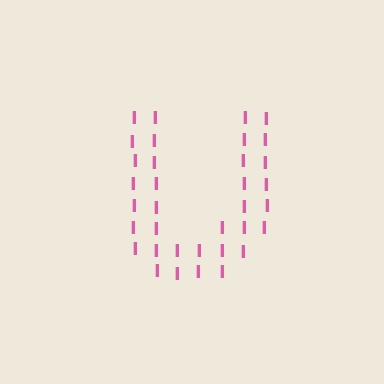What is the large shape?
The large shape is the letter U.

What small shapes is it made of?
It is made of small letter I's.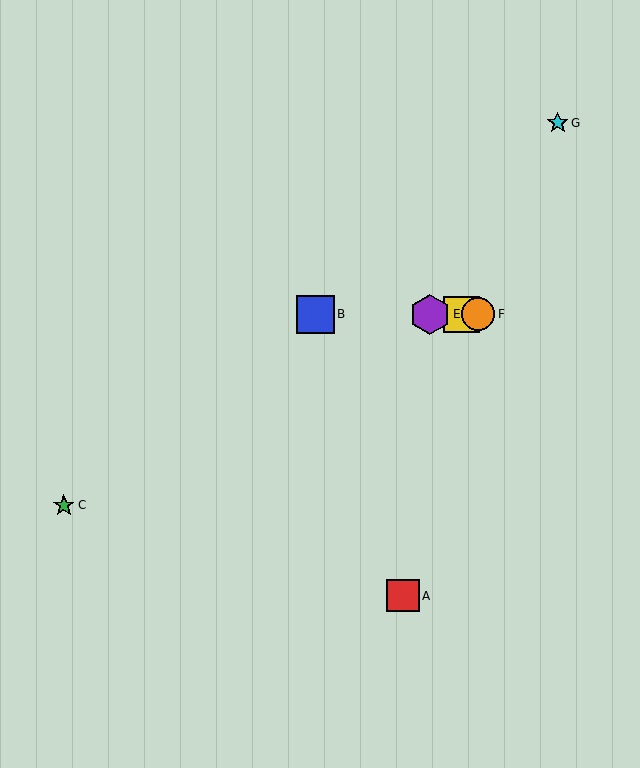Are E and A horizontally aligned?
No, E is at y≈314 and A is at y≈596.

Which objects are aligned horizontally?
Objects B, D, E, F are aligned horizontally.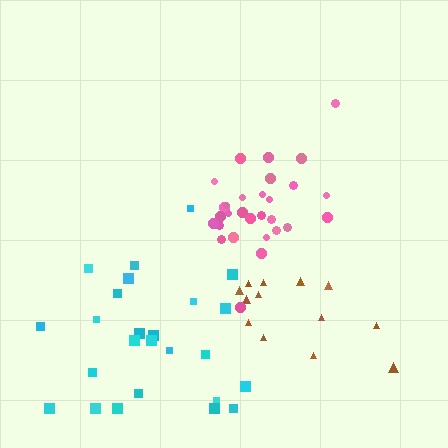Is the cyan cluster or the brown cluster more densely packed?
Brown.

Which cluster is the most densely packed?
Pink.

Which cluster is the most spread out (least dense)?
Cyan.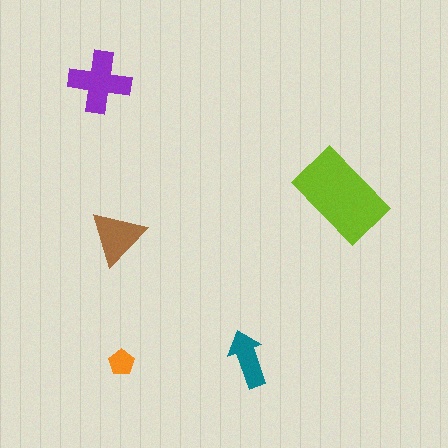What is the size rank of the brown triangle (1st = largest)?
3rd.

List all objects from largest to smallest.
The lime rectangle, the purple cross, the brown triangle, the teal arrow, the orange pentagon.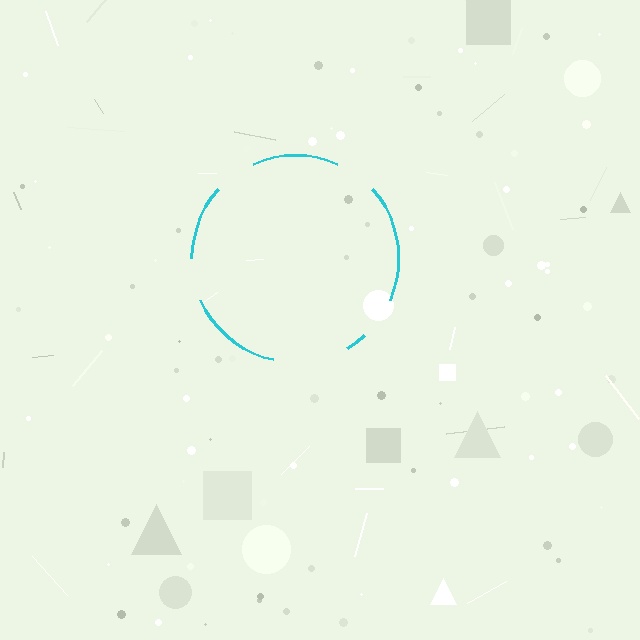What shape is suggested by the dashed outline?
The dashed outline suggests a circle.